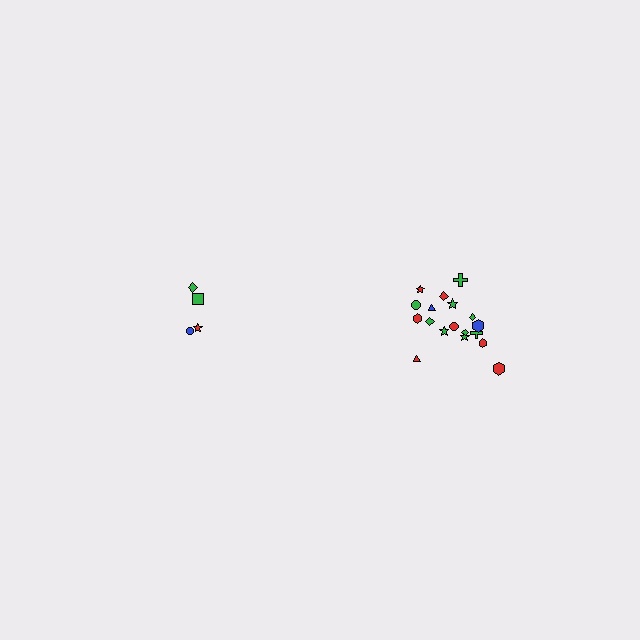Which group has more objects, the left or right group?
The right group.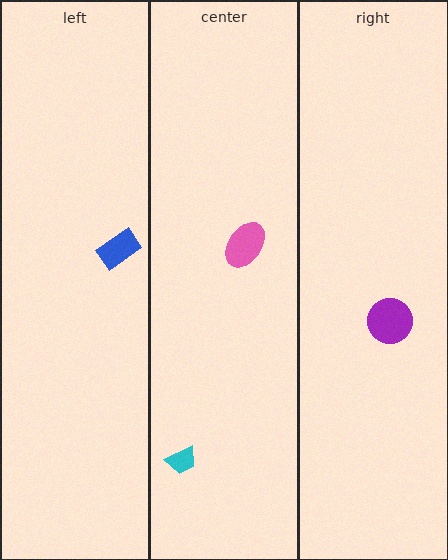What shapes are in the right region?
The purple circle.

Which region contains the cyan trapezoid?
The center region.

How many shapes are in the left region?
1.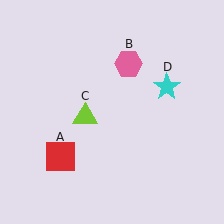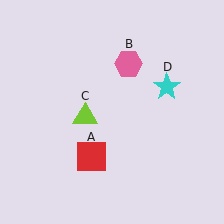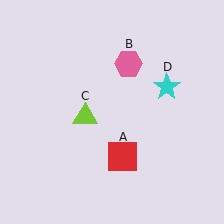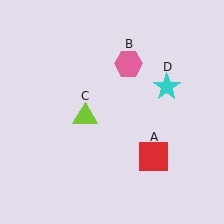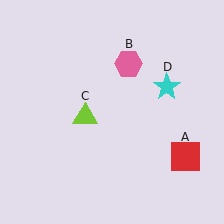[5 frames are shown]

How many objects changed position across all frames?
1 object changed position: red square (object A).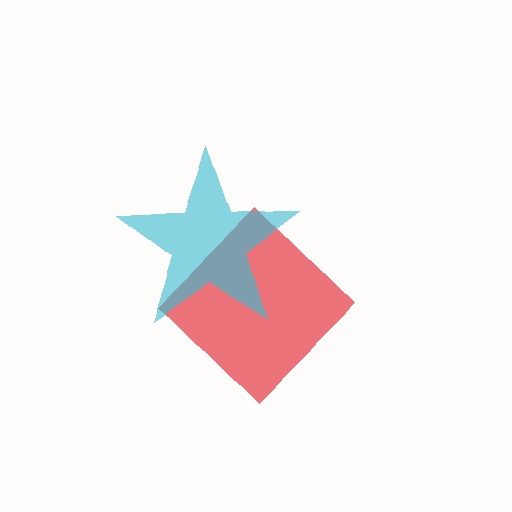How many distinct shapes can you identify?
There are 2 distinct shapes: a red diamond, a cyan star.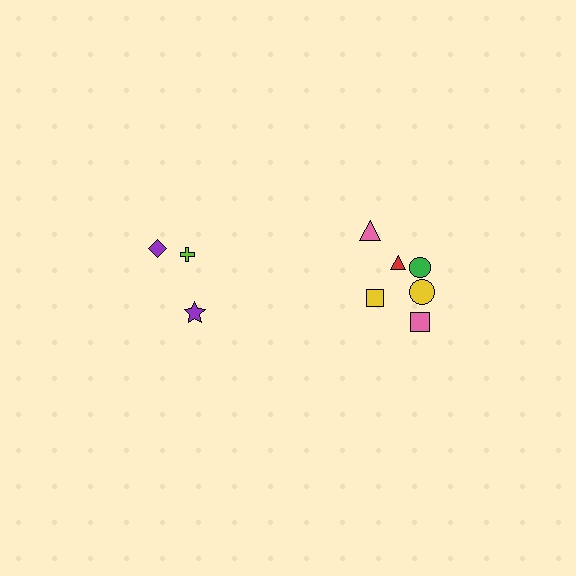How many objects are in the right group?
There are 6 objects.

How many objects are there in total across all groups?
There are 9 objects.